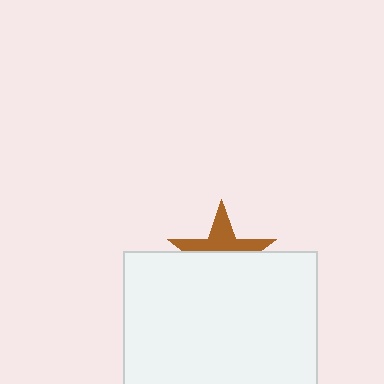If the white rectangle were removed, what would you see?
You would see the complete brown star.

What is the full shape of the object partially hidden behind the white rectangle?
The partially hidden object is a brown star.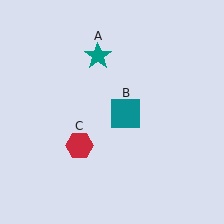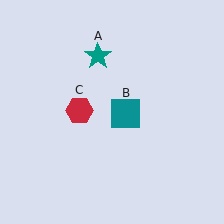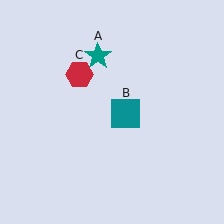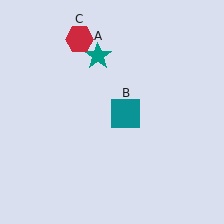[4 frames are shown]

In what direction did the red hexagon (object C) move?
The red hexagon (object C) moved up.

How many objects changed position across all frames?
1 object changed position: red hexagon (object C).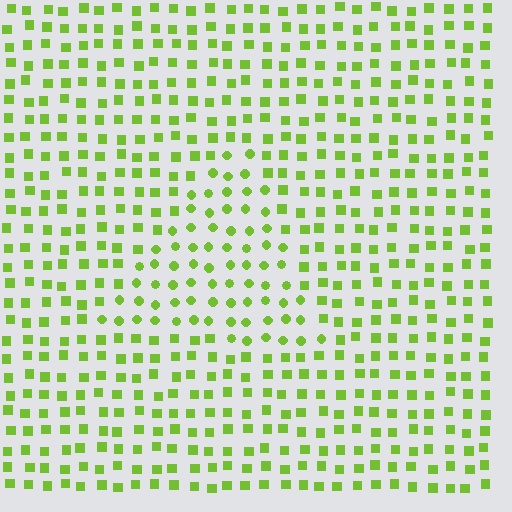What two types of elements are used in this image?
The image uses circles inside the triangle region and squares outside it.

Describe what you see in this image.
The image is filled with small lime elements arranged in a uniform grid. A triangle-shaped region contains circles, while the surrounding area contains squares. The boundary is defined purely by the change in element shape.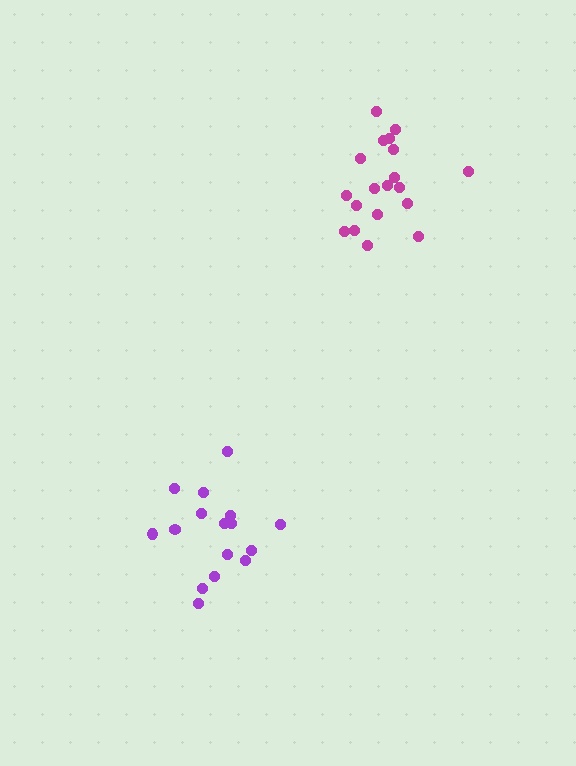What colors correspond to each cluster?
The clusters are colored: magenta, purple.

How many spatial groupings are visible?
There are 2 spatial groupings.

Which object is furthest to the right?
The magenta cluster is rightmost.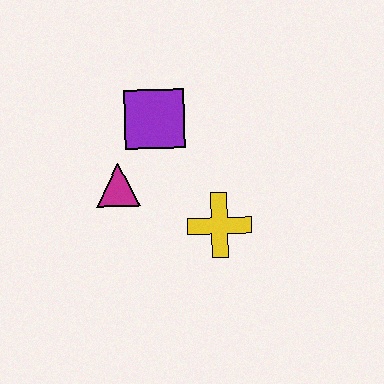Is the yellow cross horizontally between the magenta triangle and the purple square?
No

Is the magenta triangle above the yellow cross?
Yes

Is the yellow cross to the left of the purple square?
No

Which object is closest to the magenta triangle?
The purple square is closest to the magenta triangle.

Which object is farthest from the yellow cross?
The purple square is farthest from the yellow cross.